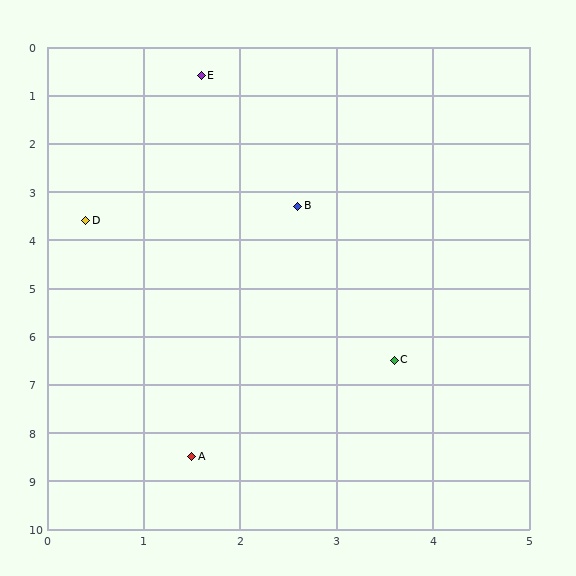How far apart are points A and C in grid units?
Points A and C are about 2.9 grid units apart.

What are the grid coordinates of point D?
Point D is at approximately (0.4, 3.6).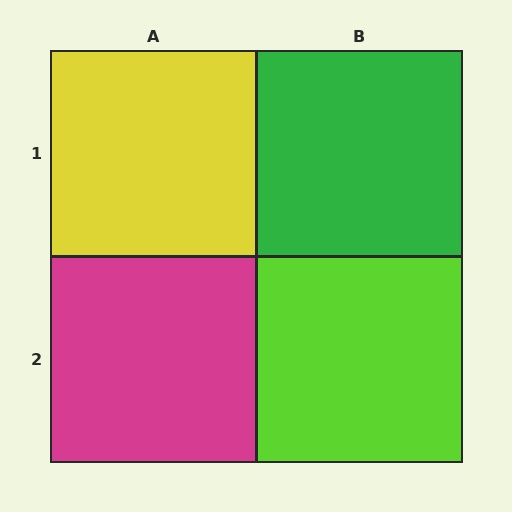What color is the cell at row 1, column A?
Yellow.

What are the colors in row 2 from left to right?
Magenta, lime.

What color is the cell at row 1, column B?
Green.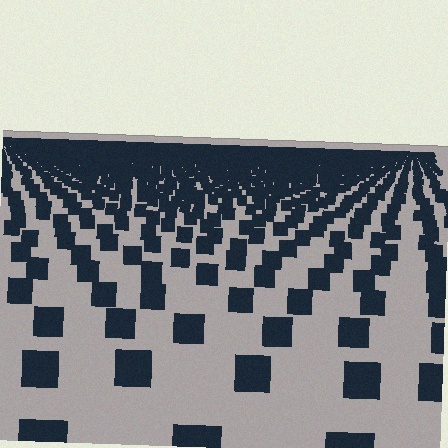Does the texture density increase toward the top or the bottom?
Density increases toward the top.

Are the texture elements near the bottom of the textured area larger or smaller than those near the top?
Larger. Near the bottom, elements are closer to the viewer and appear at a bigger on-screen size.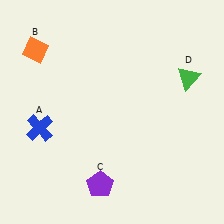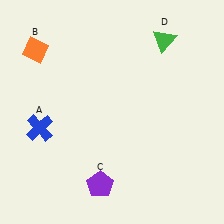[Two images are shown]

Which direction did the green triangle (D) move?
The green triangle (D) moved up.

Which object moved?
The green triangle (D) moved up.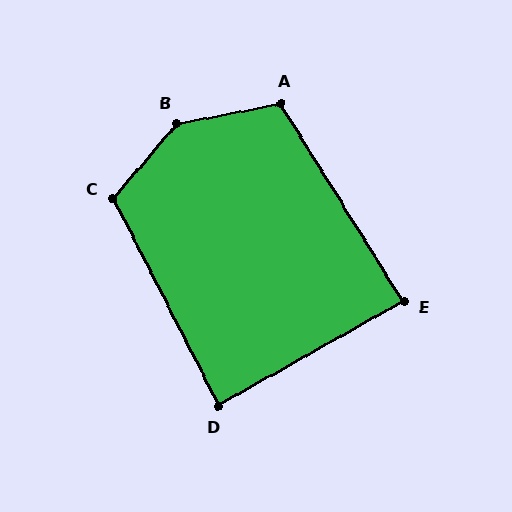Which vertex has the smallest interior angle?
D, at approximately 88 degrees.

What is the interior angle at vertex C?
Approximately 113 degrees (obtuse).